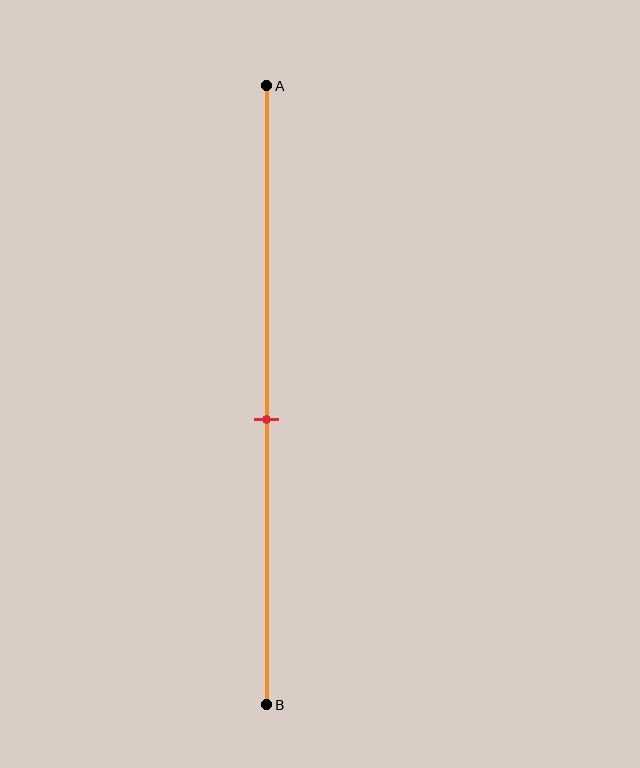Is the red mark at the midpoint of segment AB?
No, the mark is at about 55% from A, not at the 50% midpoint.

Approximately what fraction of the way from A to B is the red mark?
The red mark is approximately 55% of the way from A to B.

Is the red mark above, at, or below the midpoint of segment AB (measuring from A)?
The red mark is below the midpoint of segment AB.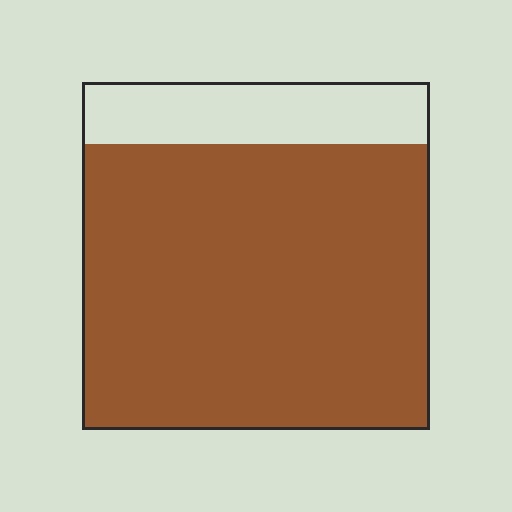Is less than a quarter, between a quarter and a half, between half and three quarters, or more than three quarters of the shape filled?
More than three quarters.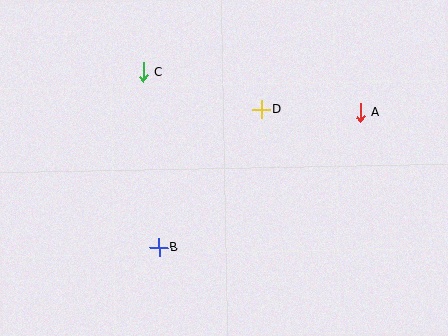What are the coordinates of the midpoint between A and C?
The midpoint between A and C is at (252, 92).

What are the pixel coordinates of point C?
Point C is at (143, 72).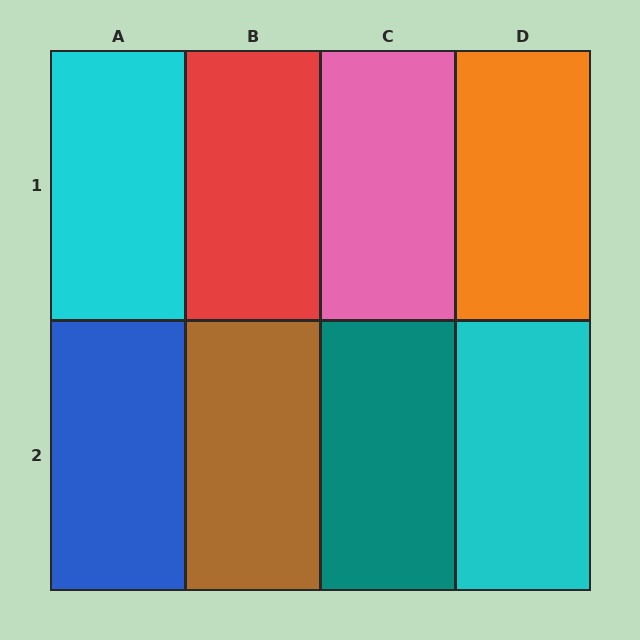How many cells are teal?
1 cell is teal.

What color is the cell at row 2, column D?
Cyan.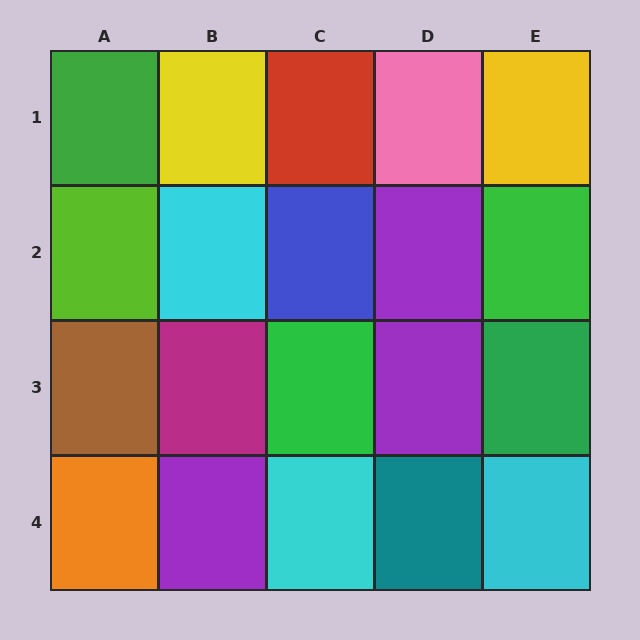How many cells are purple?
3 cells are purple.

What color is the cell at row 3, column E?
Green.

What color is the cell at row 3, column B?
Magenta.